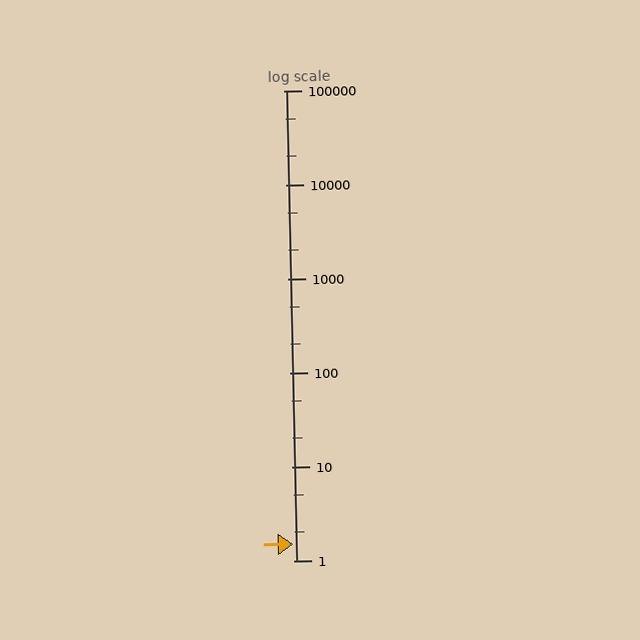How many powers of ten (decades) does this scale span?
The scale spans 5 decades, from 1 to 100000.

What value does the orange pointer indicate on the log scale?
The pointer indicates approximately 1.5.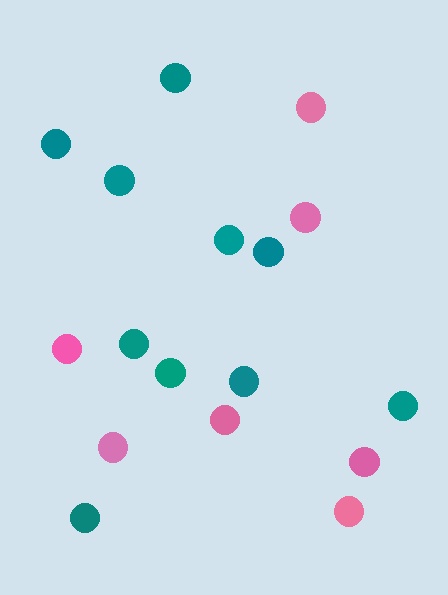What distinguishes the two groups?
There are 2 groups: one group of pink circles (7) and one group of teal circles (10).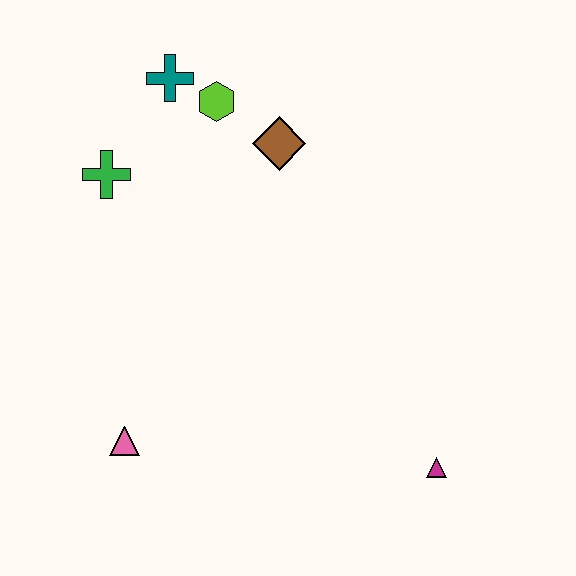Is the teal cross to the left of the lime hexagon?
Yes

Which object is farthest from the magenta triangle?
The teal cross is farthest from the magenta triangle.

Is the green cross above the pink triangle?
Yes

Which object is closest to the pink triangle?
The green cross is closest to the pink triangle.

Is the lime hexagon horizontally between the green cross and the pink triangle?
No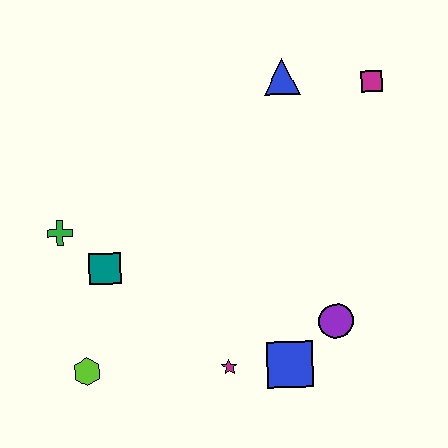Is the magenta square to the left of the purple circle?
No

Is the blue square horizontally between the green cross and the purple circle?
Yes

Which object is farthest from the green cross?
The magenta square is farthest from the green cross.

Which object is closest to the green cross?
The teal square is closest to the green cross.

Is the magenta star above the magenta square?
No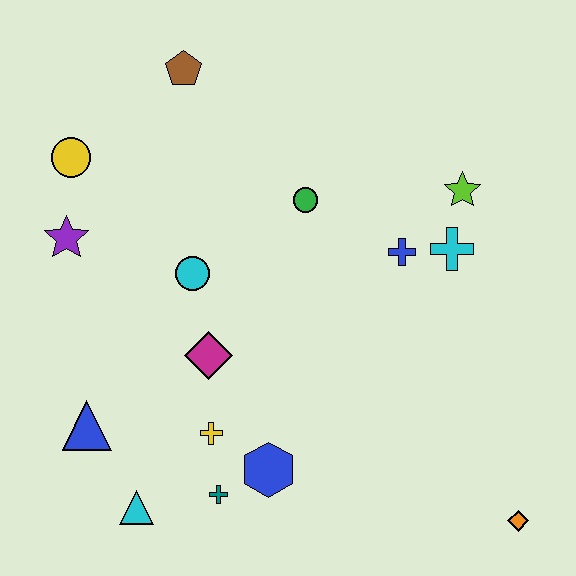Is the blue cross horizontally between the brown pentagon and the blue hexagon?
No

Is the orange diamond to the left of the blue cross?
No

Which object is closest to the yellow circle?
The purple star is closest to the yellow circle.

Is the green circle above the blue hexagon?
Yes